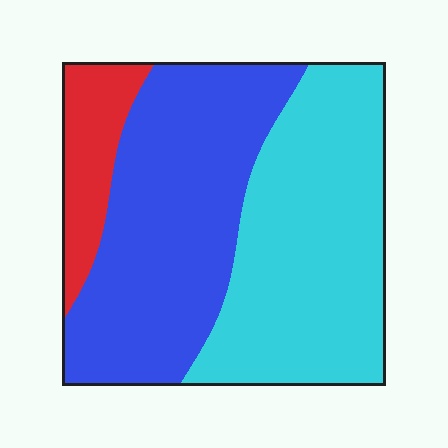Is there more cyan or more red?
Cyan.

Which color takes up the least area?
Red, at roughly 10%.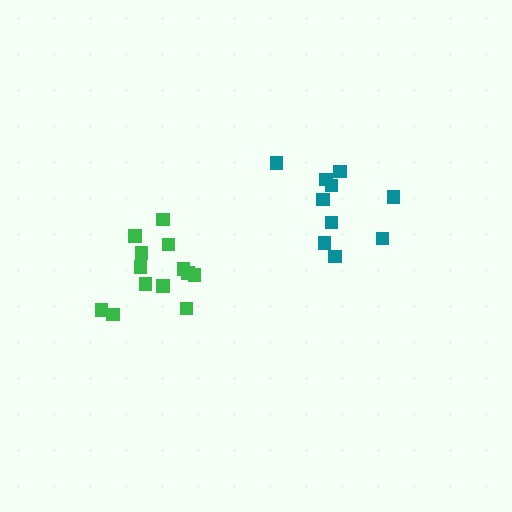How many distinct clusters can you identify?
There are 2 distinct clusters.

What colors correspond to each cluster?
The clusters are colored: teal, green.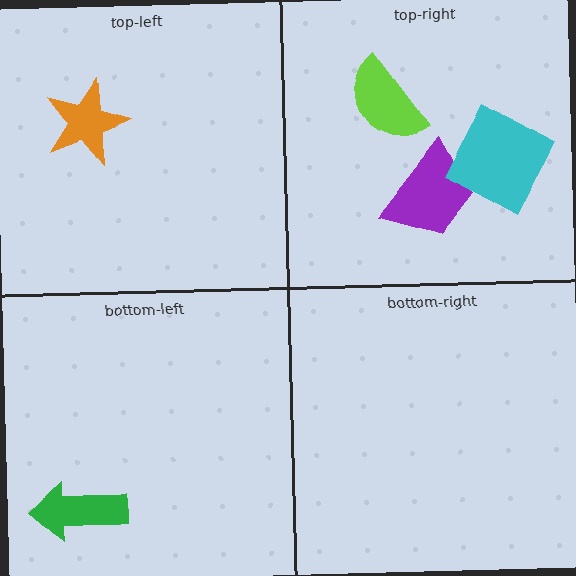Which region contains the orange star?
The top-left region.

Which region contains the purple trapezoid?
The top-right region.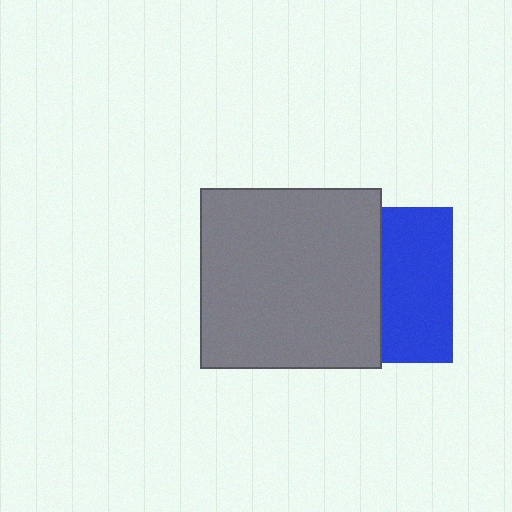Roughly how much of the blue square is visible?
About half of it is visible (roughly 46%).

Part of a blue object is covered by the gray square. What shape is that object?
It is a square.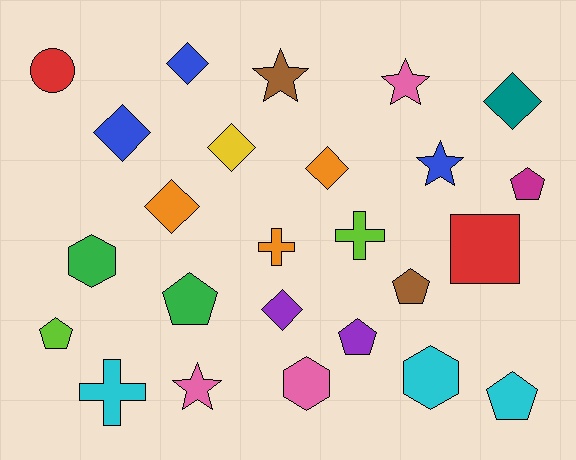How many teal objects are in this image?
There is 1 teal object.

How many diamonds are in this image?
There are 7 diamonds.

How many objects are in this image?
There are 25 objects.